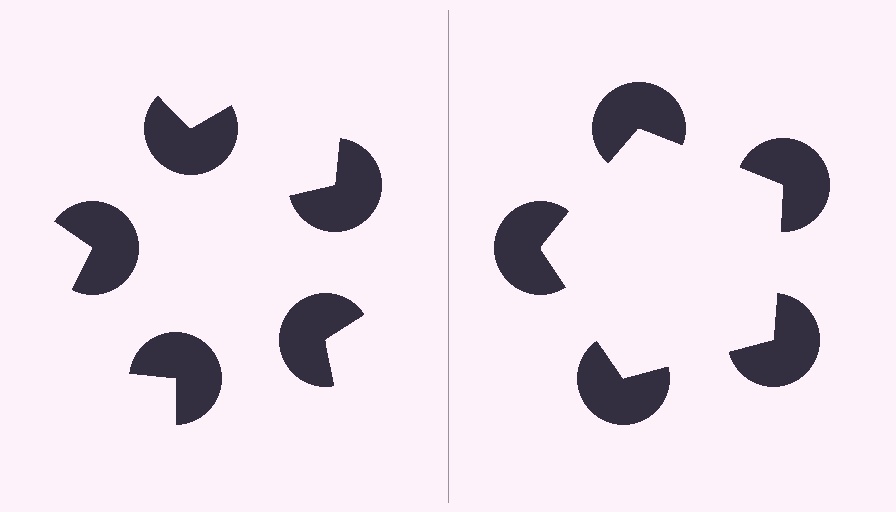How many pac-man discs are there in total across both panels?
10 — 5 on each side.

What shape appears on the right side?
An illusory pentagon.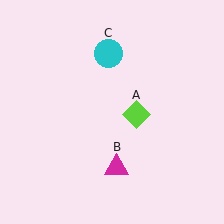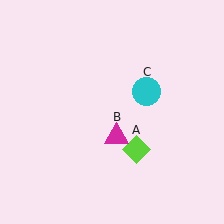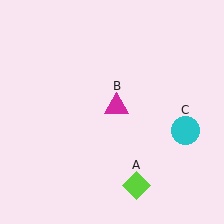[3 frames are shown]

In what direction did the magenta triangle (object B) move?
The magenta triangle (object B) moved up.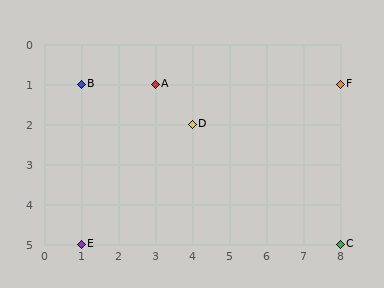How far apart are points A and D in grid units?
Points A and D are 1 column and 1 row apart (about 1.4 grid units diagonally).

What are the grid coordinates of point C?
Point C is at grid coordinates (8, 5).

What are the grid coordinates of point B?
Point B is at grid coordinates (1, 1).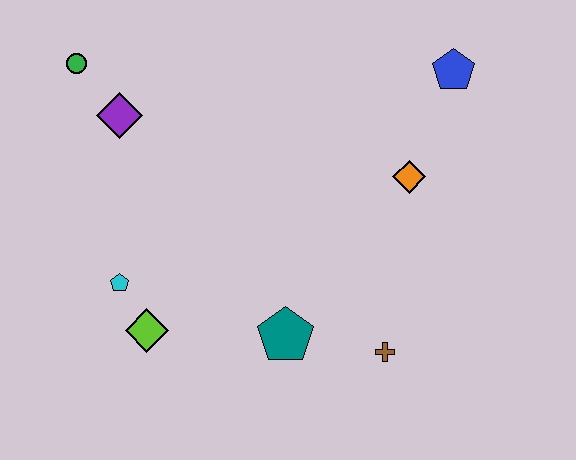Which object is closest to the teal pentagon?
The brown cross is closest to the teal pentagon.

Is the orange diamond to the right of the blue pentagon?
No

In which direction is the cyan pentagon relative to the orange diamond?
The cyan pentagon is to the left of the orange diamond.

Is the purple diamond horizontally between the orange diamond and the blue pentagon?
No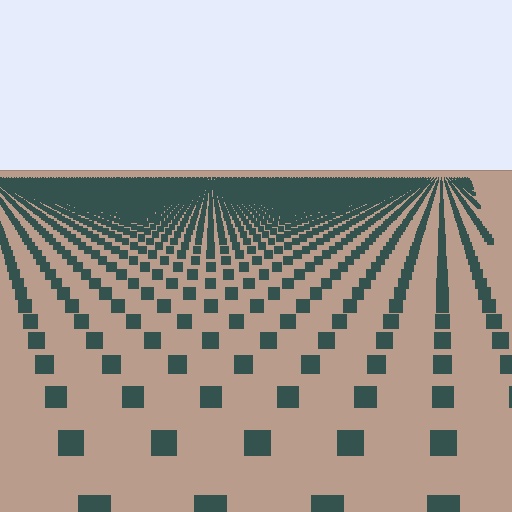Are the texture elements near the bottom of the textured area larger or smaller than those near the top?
Larger. Near the bottom, elements are closer to the viewer and appear at a bigger on-screen size.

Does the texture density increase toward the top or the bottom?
Density increases toward the top.